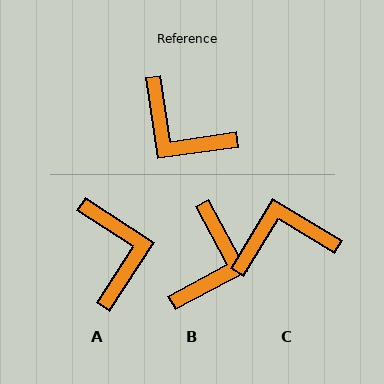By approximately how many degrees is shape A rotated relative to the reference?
Approximately 139 degrees counter-clockwise.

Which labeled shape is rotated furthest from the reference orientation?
A, about 139 degrees away.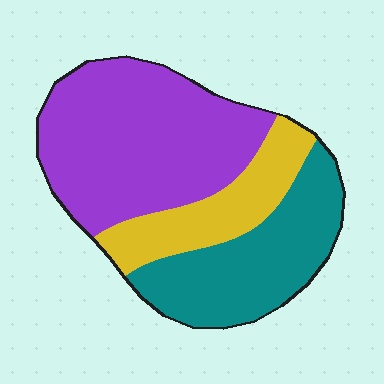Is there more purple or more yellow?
Purple.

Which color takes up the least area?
Yellow, at roughly 20%.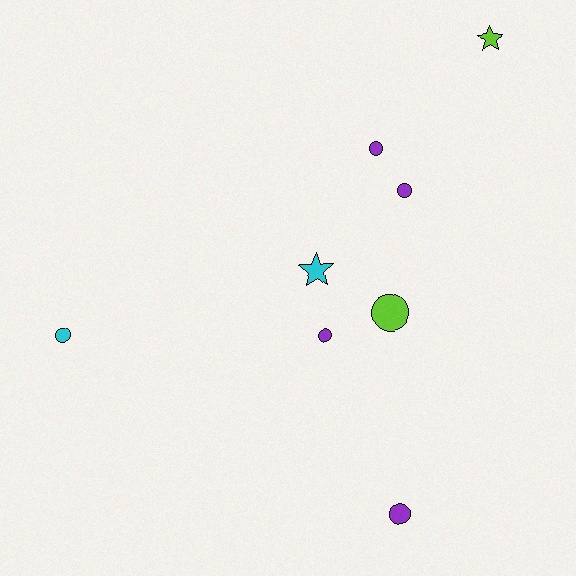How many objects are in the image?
There are 8 objects.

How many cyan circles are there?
There is 1 cyan circle.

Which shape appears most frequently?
Circle, with 6 objects.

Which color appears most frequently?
Purple, with 4 objects.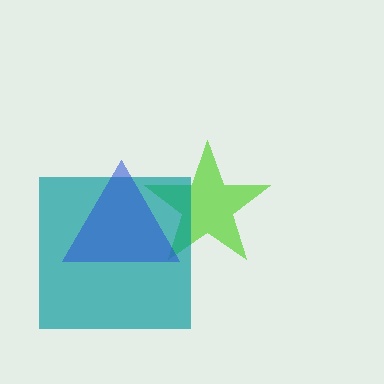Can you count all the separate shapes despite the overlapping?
Yes, there are 3 separate shapes.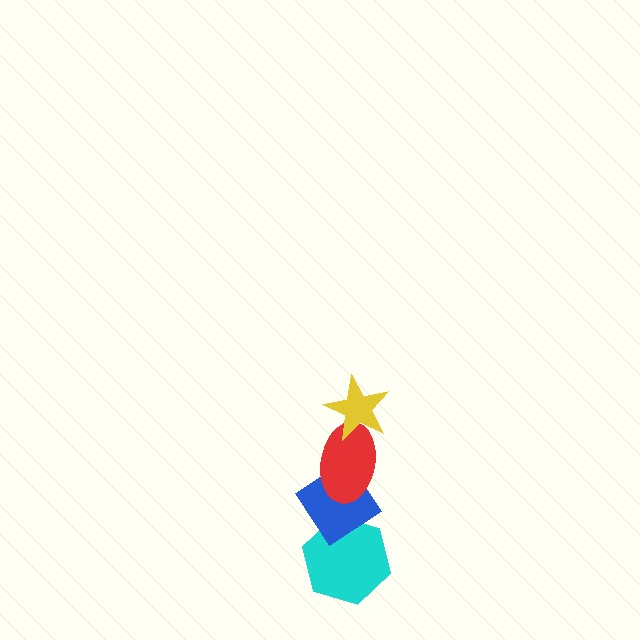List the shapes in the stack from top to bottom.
From top to bottom: the yellow star, the red ellipse, the blue diamond, the cyan hexagon.